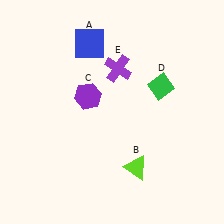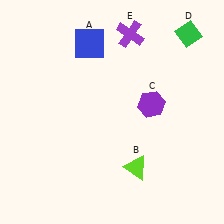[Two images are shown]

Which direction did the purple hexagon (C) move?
The purple hexagon (C) moved right.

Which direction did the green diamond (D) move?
The green diamond (D) moved up.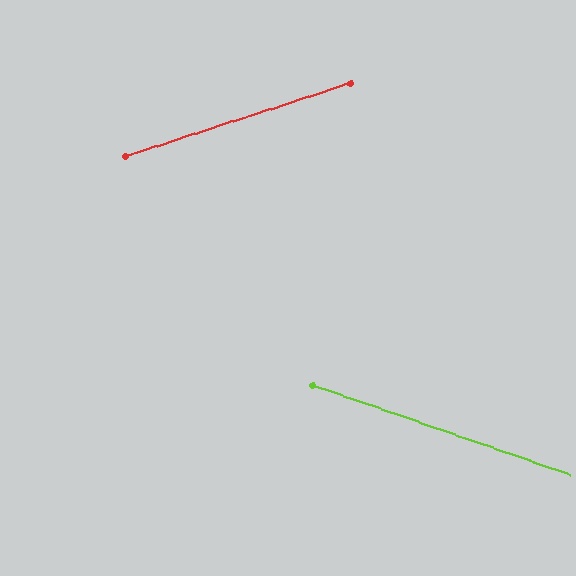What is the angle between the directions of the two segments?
Approximately 37 degrees.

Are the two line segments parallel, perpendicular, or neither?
Neither parallel nor perpendicular — they differ by about 37°.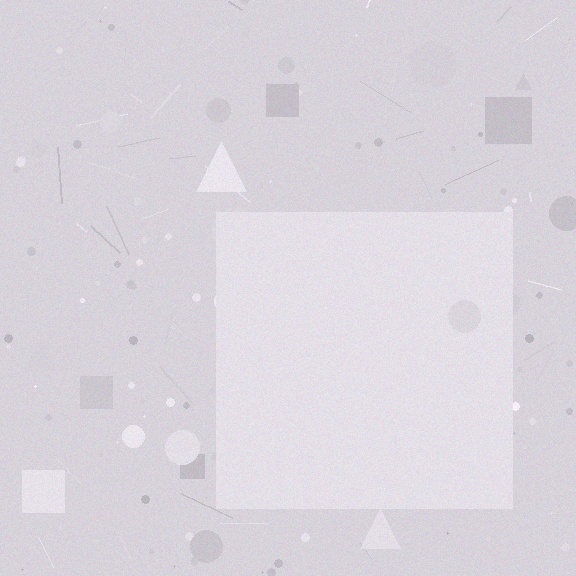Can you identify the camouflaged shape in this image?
The camouflaged shape is a square.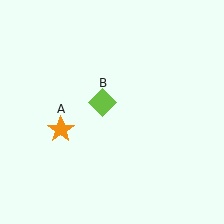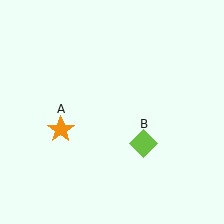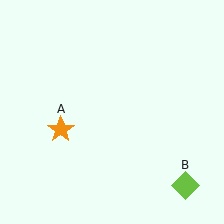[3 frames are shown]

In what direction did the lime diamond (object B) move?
The lime diamond (object B) moved down and to the right.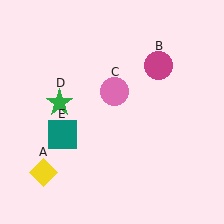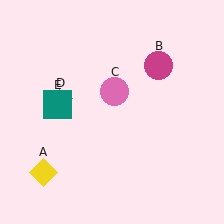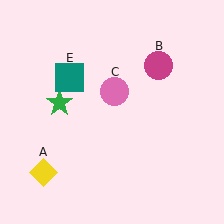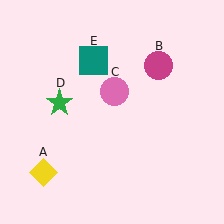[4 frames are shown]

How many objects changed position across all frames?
1 object changed position: teal square (object E).